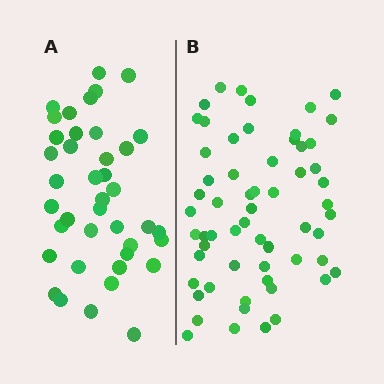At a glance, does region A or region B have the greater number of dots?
Region B (the right region) has more dots.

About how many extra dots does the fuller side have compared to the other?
Region B has approximately 20 more dots than region A.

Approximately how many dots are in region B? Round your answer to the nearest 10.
About 60 dots.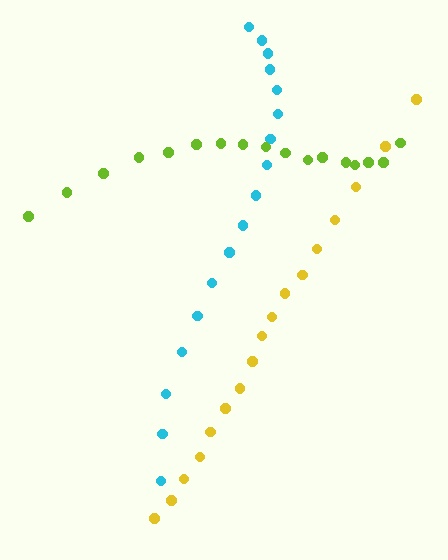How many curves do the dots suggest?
There are 3 distinct paths.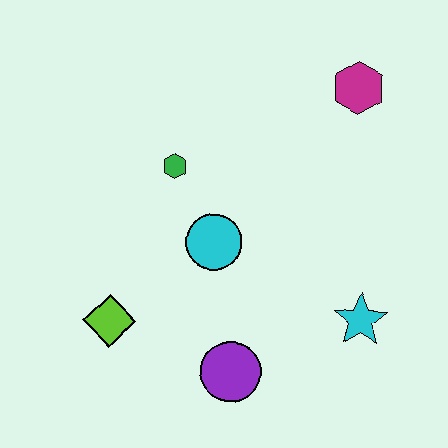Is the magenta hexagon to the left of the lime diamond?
No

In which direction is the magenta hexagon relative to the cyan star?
The magenta hexagon is above the cyan star.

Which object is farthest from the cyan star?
The lime diamond is farthest from the cyan star.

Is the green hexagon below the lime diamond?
No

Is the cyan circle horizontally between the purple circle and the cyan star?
No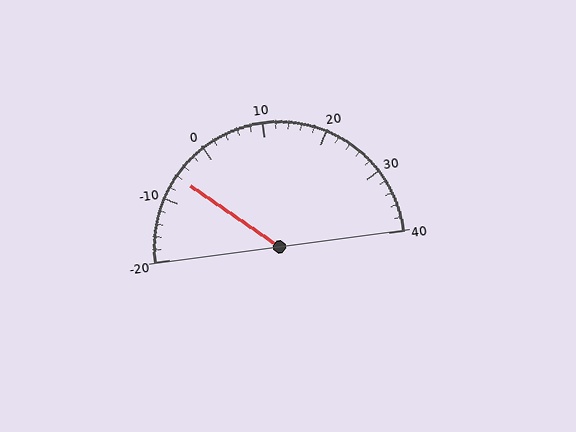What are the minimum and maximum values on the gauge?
The gauge ranges from -20 to 40.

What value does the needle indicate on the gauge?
The needle indicates approximately -6.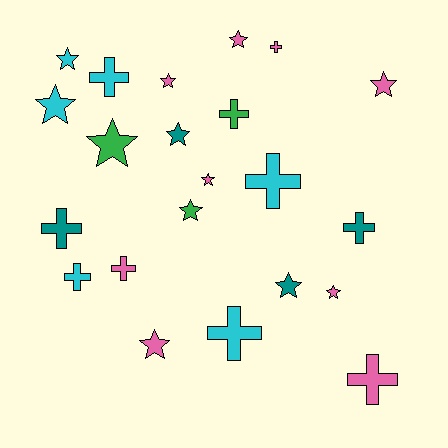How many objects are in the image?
There are 22 objects.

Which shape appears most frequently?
Star, with 12 objects.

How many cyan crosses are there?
There are 4 cyan crosses.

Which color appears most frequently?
Pink, with 9 objects.